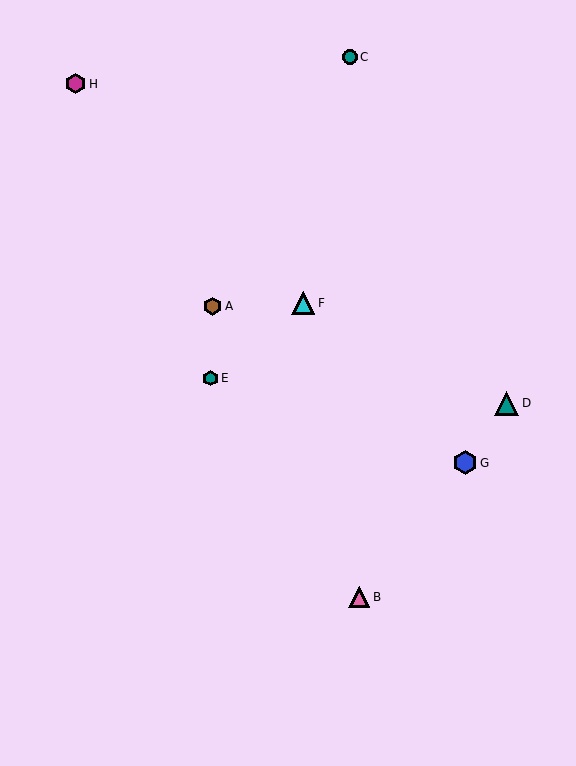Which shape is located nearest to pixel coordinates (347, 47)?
The teal circle (labeled C) at (350, 57) is nearest to that location.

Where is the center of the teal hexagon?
The center of the teal hexagon is at (211, 378).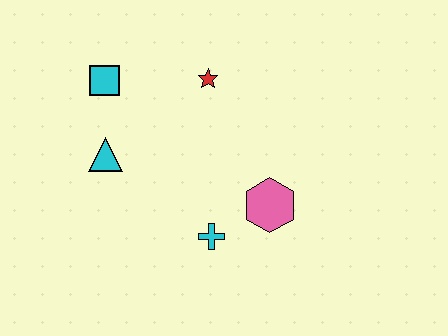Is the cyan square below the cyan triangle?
No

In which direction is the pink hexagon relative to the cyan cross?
The pink hexagon is to the right of the cyan cross.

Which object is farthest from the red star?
The cyan cross is farthest from the red star.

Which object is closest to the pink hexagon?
The cyan cross is closest to the pink hexagon.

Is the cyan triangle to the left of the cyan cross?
Yes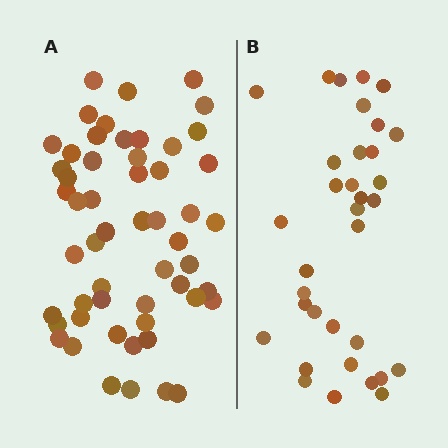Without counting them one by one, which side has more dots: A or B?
Region A (the left region) has more dots.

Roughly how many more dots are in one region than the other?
Region A has approximately 20 more dots than region B.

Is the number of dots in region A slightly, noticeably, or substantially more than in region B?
Region A has substantially more. The ratio is roughly 1.6 to 1.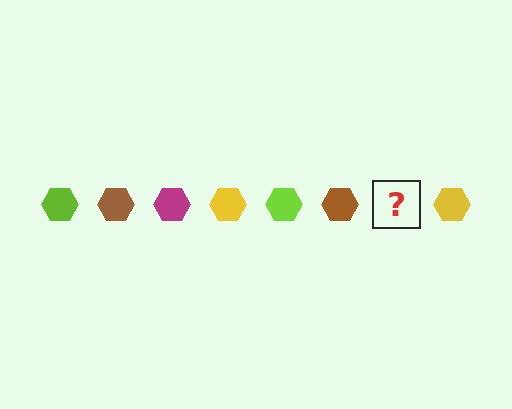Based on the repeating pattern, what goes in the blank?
The blank should be a magenta hexagon.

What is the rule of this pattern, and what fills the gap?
The rule is that the pattern cycles through lime, brown, magenta, yellow hexagons. The gap should be filled with a magenta hexagon.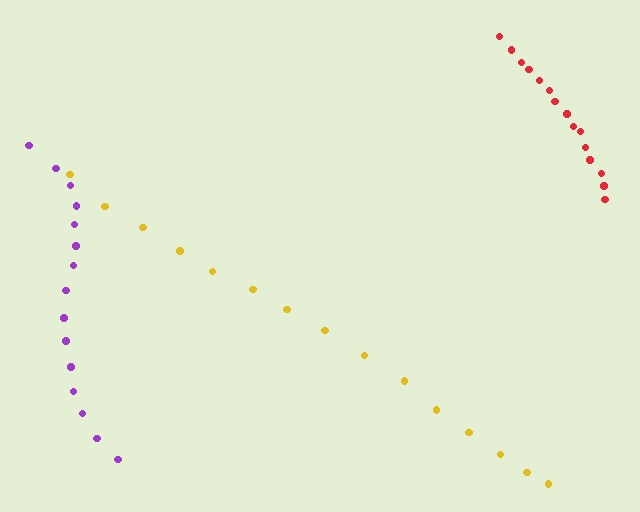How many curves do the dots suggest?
There are 3 distinct paths.